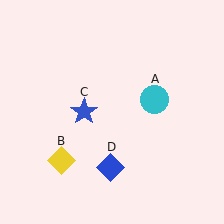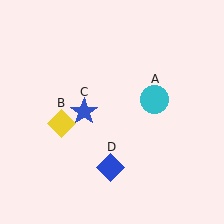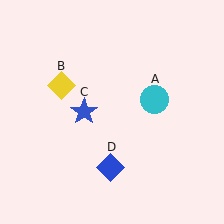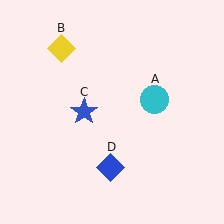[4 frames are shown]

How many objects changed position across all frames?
1 object changed position: yellow diamond (object B).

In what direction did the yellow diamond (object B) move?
The yellow diamond (object B) moved up.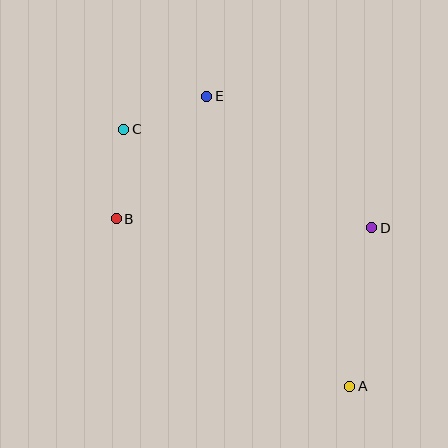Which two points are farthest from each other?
Points A and C are farthest from each other.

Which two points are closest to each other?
Points C and E are closest to each other.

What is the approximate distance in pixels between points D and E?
The distance between D and E is approximately 211 pixels.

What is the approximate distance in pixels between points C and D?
The distance between C and D is approximately 267 pixels.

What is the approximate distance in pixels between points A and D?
The distance between A and D is approximately 160 pixels.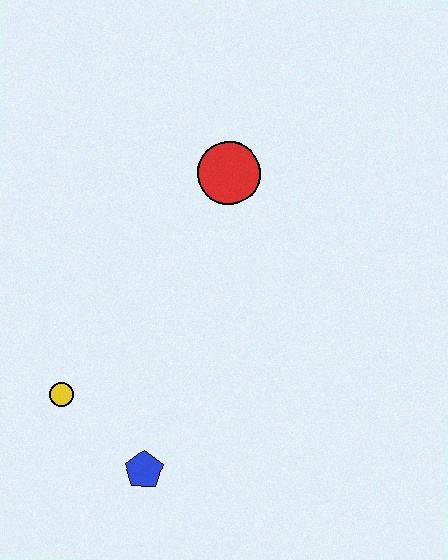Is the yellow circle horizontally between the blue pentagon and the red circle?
No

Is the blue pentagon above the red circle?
No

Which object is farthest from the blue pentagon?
The red circle is farthest from the blue pentagon.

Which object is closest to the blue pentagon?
The yellow circle is closest to the blue pentagon.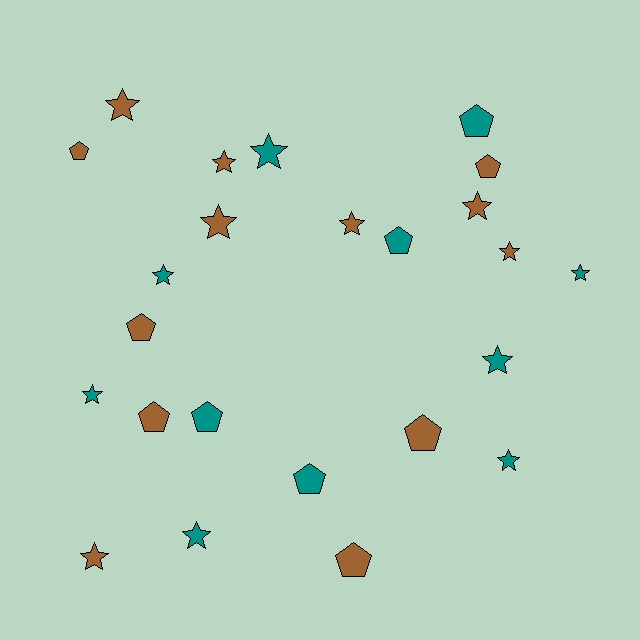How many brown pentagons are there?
There are 6 brown pentagons.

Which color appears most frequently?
Brown, with 13 objects.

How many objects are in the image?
There are 24 objects.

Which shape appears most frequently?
Star, with 14 objects.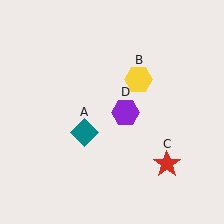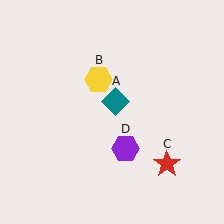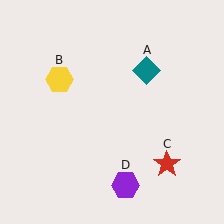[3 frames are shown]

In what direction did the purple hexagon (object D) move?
The purple hexagon (object D) moved down.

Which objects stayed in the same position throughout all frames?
Red star (object C) remained stationary.